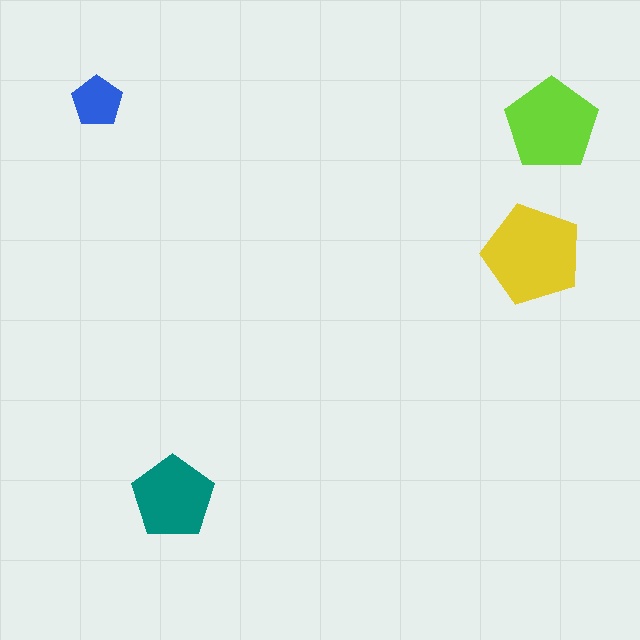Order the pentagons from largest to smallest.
the yellow one, the lime one, the teal one, the blue one.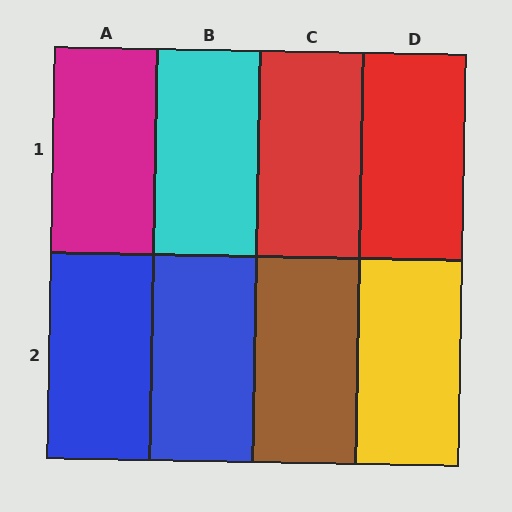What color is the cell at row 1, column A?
Magenta.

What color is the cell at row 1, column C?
Red.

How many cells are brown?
1 cell is brown.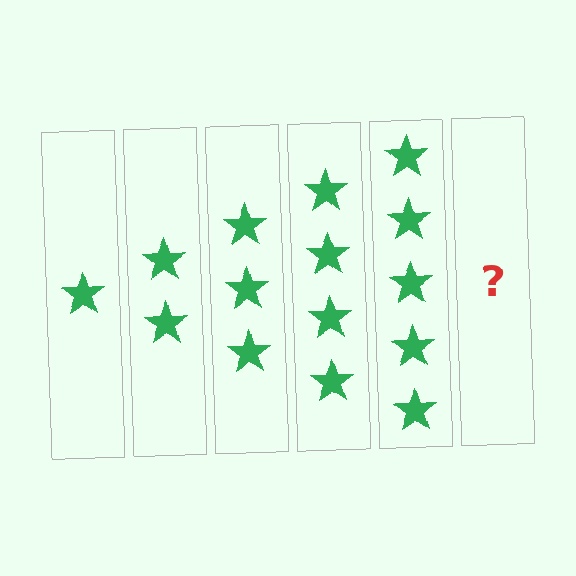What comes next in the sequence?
The next element should be 6 stars.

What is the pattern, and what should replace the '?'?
The pattern is that each step adds one more star. The '?' should be 6 stars.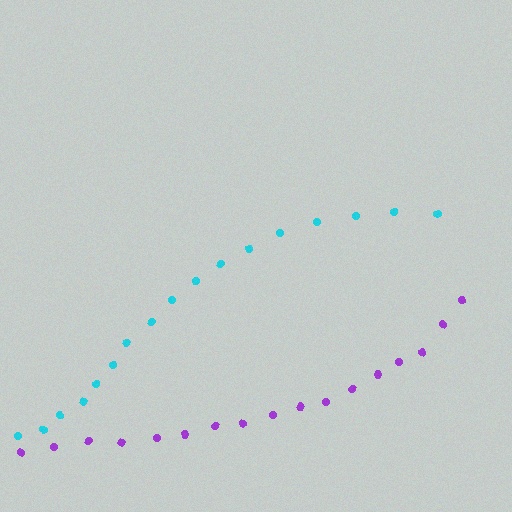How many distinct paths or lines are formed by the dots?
There are 2 distinct paths.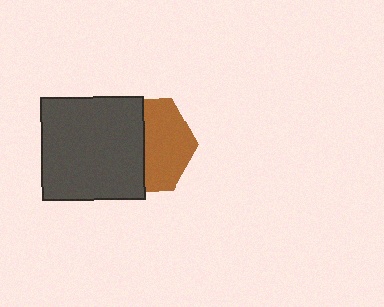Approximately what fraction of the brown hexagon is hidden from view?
Roughly 50% of the brown hexagon is hidden behind the dark gray square.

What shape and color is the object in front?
The object in front is a dark gray square.